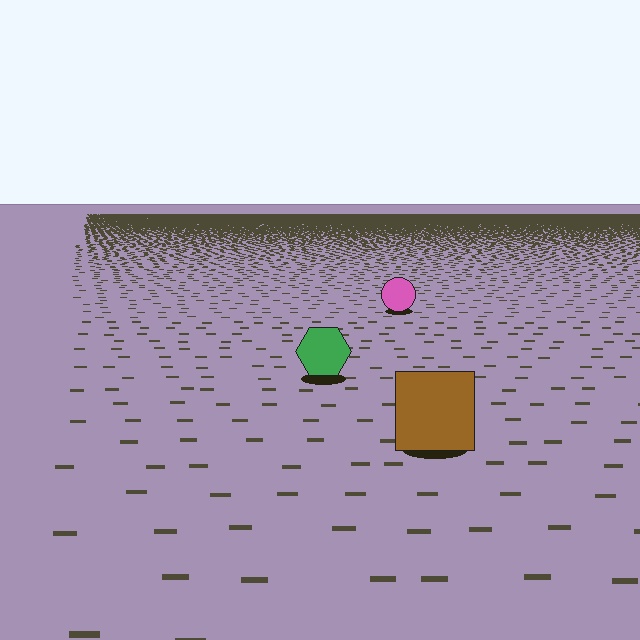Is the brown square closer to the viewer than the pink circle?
Yes. The brown square is closer — you can tell from the texture gradient: the ground texture is coarser near it.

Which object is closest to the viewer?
The brown square is closest. The texture marks near it are larger and more spread out.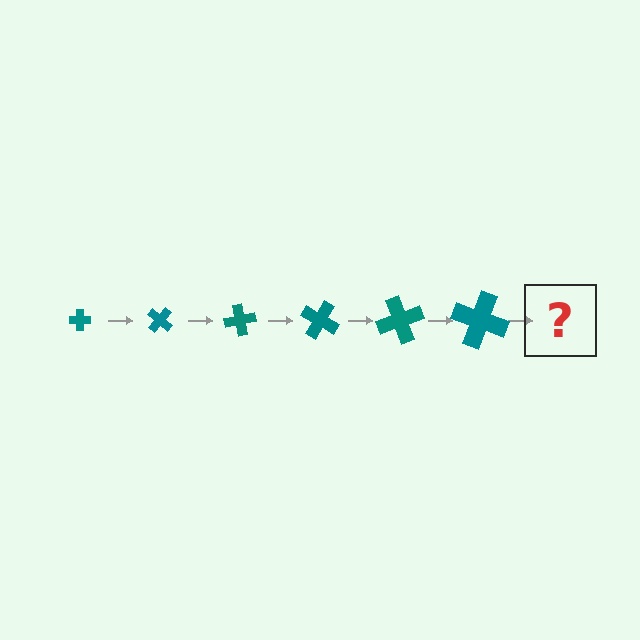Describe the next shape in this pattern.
It should be a cross, larger than the previous one and rotated 240 degrees from the start.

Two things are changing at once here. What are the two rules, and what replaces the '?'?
The two rules are that the cross grows larger each step and it rotates 40 degrees each step. The '?' should be a cross, larger than the previous one and rotated 240 degrees from the start.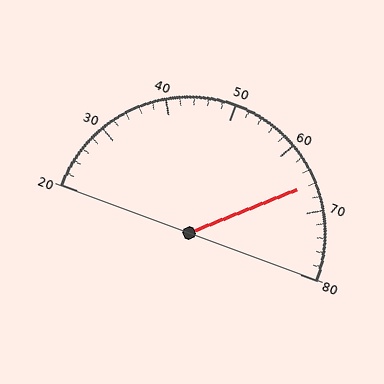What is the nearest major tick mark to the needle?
The nearest major tick mark is 70.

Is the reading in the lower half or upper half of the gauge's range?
The reading is in the upper half of the range (20 to 80).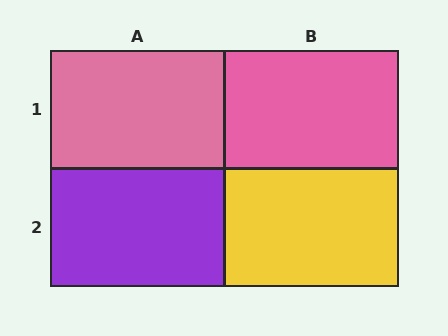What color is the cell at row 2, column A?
Purple.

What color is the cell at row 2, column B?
Yellow.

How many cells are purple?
1 cell is purple.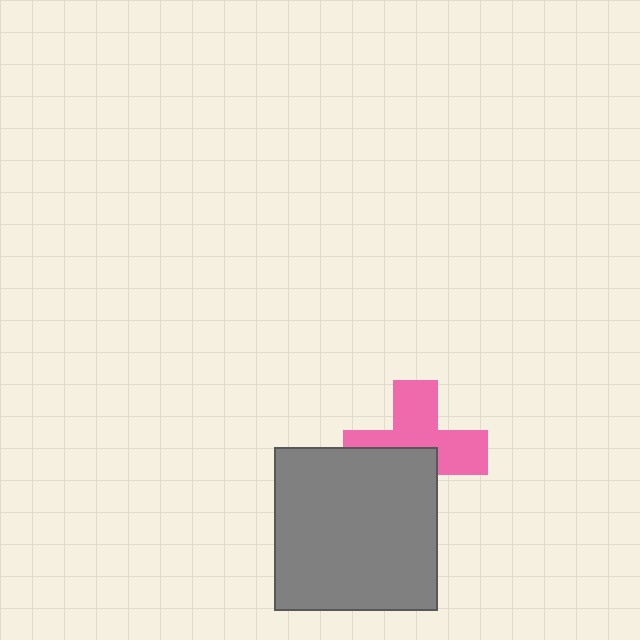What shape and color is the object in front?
The object in front is a gray square.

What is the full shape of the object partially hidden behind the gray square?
The partially hidden object is a pink cross.